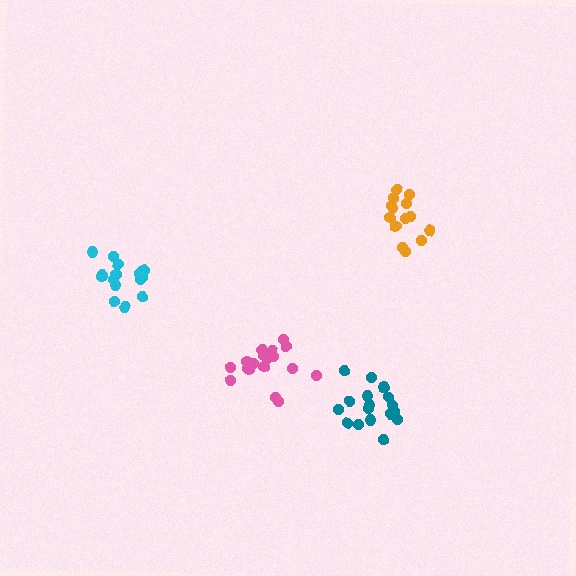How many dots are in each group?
Group 1: 17 dots, Group 2: 15 dots, Group 3: 14 dots, Group 4: 18 dots (64 total).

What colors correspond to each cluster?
The clusters are colored: teal, cyan, orange, pink.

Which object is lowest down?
The teal cluster is bottommost.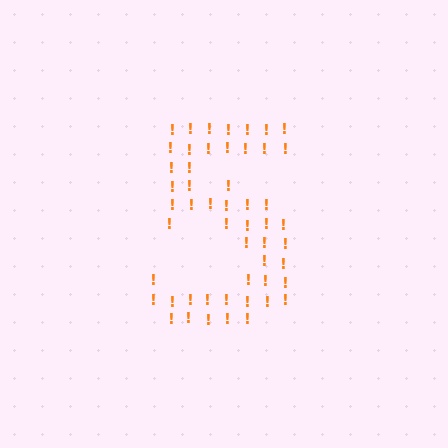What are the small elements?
The small elements are exclamation marks.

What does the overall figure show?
The overall figure shows the digit 5.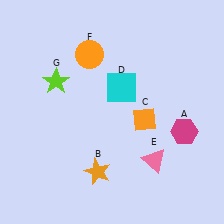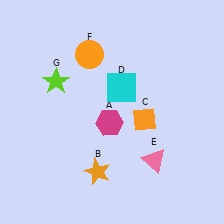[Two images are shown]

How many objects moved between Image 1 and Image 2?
1 object moved between the two images.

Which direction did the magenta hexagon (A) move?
The magenta hexagon (A) moved left.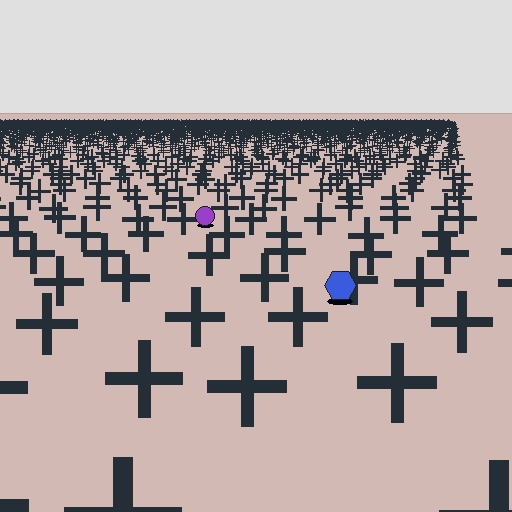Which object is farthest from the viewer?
The purple circle is farthest from the viewer. It appears smaller and the ground texture around it is denser.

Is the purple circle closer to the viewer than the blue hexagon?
No. The blue hexagon is closer — you can tell from the texture gradient: the ground texture is coarser near it.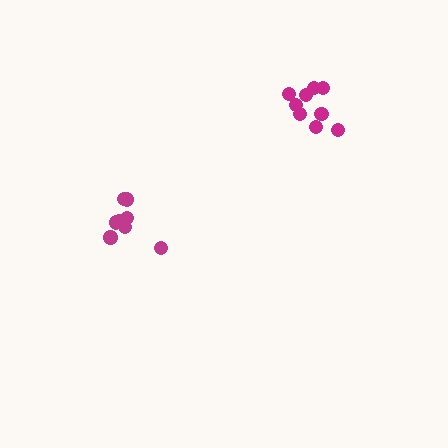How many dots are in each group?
Group 1: 8 dots, Group 2: 9 dots (17 total).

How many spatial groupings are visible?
There are 2 spatial groupings.